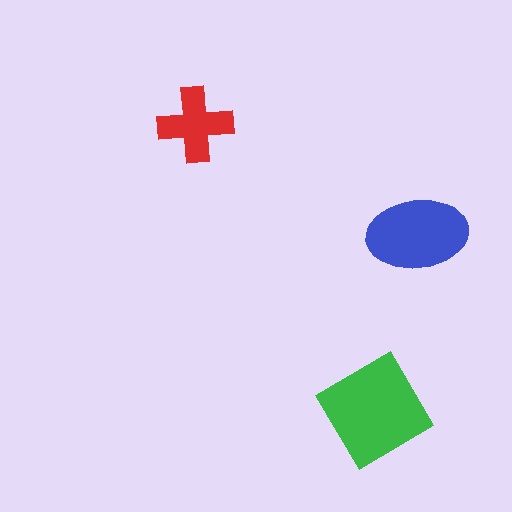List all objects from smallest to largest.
The red cross, the blue ellipse, the green diamond.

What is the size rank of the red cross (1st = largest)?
3rd.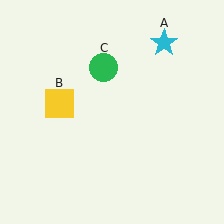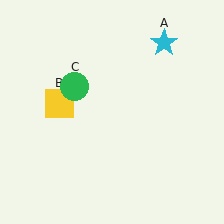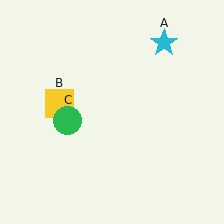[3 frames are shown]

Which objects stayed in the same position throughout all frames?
Cyan star (object A) and yellow square (object B) remained stationary.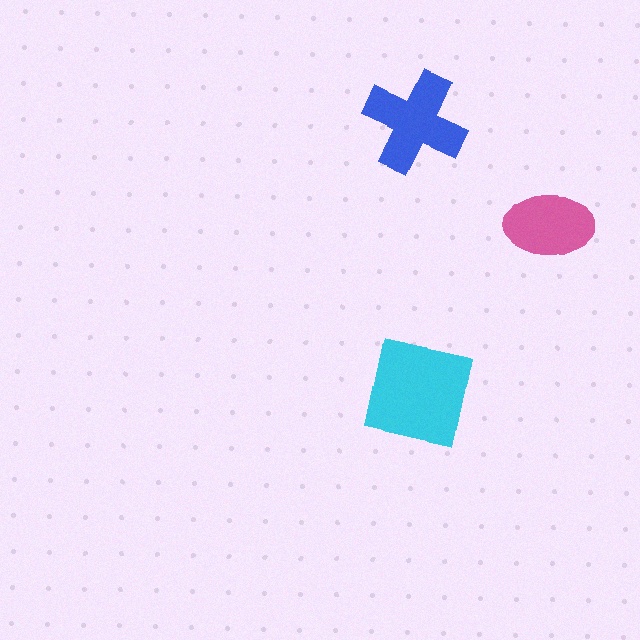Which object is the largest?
The cyan square.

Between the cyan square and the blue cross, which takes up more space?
The cyan square.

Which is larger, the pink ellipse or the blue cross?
The blue cross.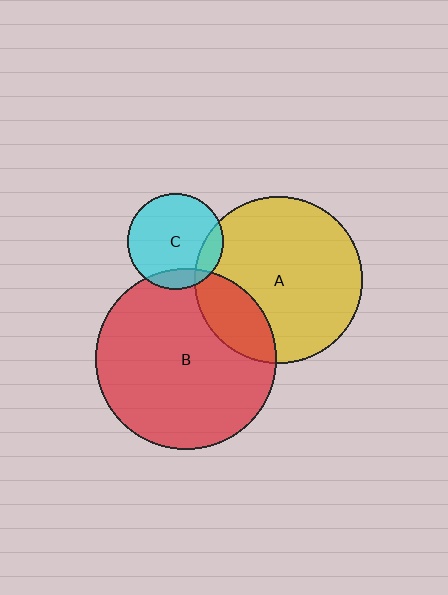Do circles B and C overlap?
Yes.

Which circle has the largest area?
Circle B (red).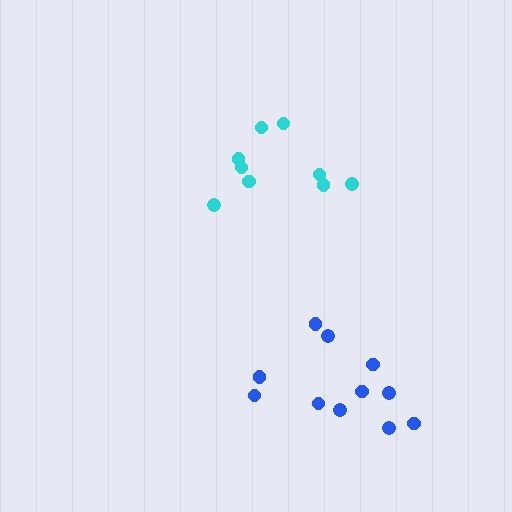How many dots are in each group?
Group 1: 11 dots, Group 2: 9 dots (20 total).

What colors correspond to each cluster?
The clusters are colored: blue, cyan.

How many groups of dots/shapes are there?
There are 2 groups.